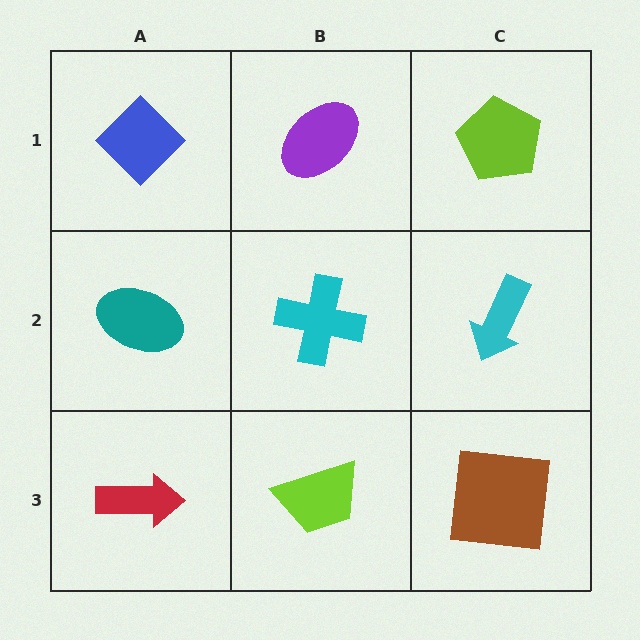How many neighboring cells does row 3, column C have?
2.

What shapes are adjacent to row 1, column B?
A cyan cross (row 2, column B), a blue diamond (row 1, column A), a lime pentagon (row 1, column C).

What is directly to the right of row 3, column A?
A lime trapezoid.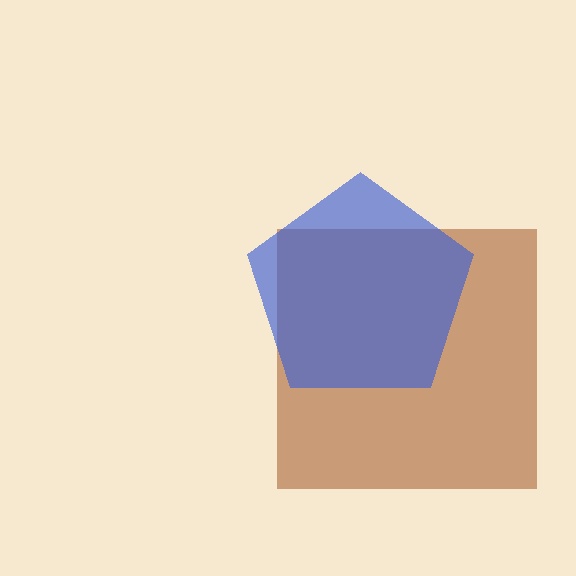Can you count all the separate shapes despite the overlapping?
Yes, there are 2 separate shapes.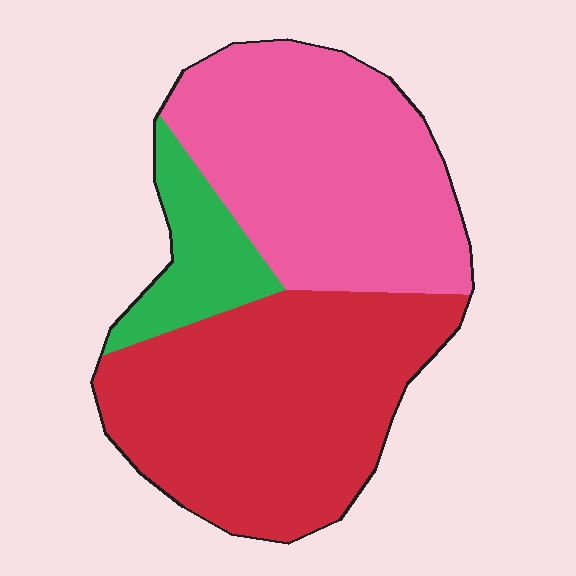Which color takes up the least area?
Green, at roughly 10%.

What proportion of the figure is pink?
Pink covers roughly 40% of the figure.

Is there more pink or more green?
Pink.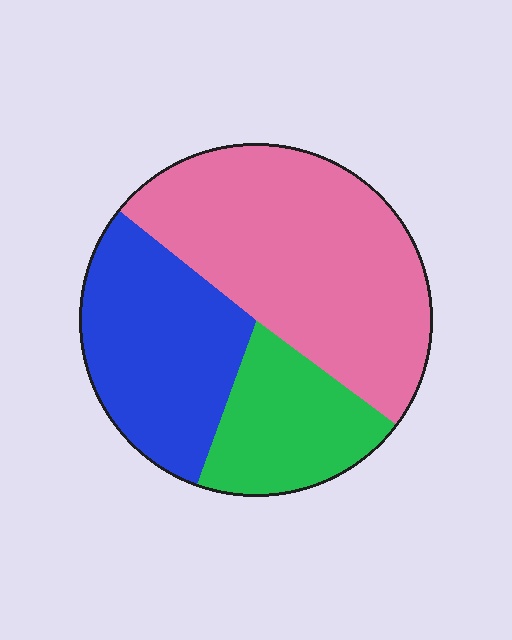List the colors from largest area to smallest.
From largest to smallest: pink, blue, green.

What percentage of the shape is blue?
Blue takes up about one third (1/3) of the shape.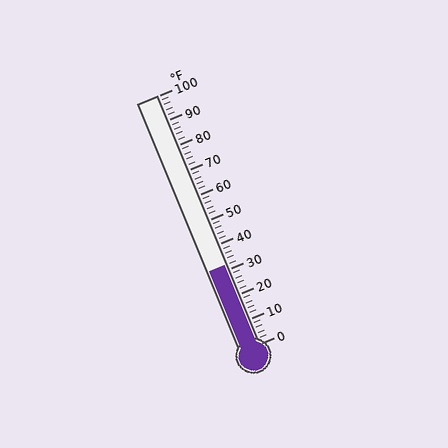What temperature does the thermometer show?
The thermometer shows approximately 32°F.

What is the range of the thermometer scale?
The thermometer scale ranges from 0°F to 100°F.